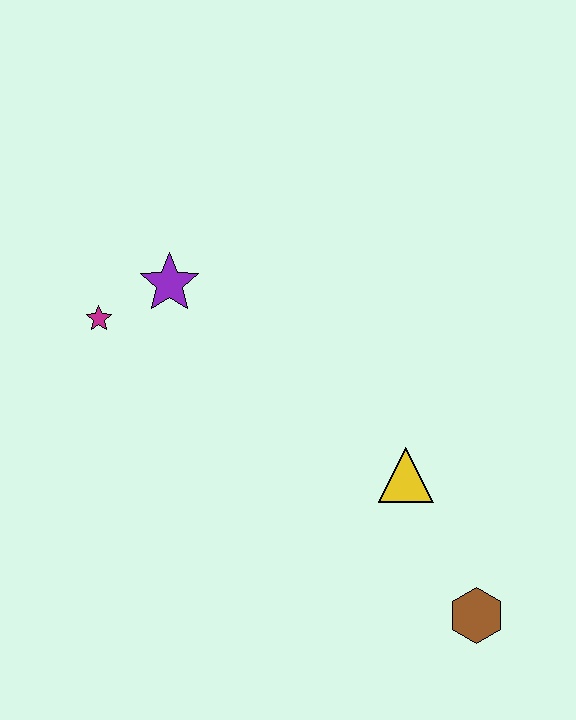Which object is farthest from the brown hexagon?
The magenta star is farthest from the brown hexagon.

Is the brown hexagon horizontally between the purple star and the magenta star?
No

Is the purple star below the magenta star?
No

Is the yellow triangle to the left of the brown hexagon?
Yes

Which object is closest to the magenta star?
The purple star is closest to the magenta star.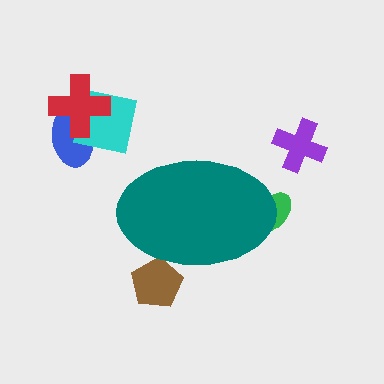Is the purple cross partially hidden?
No, the purple cross is fully visible.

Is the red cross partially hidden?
No, the red cross is fully visible.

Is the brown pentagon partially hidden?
Yes, the brown pentagon is partially hidden behind the teal ellipse.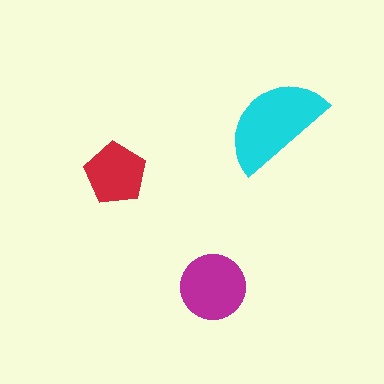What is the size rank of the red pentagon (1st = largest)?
3rd.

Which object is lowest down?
The magenta circle is bottommost.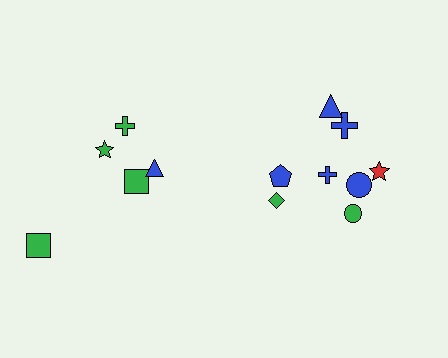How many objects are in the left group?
There are 5 objects.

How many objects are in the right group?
There are 8 objects.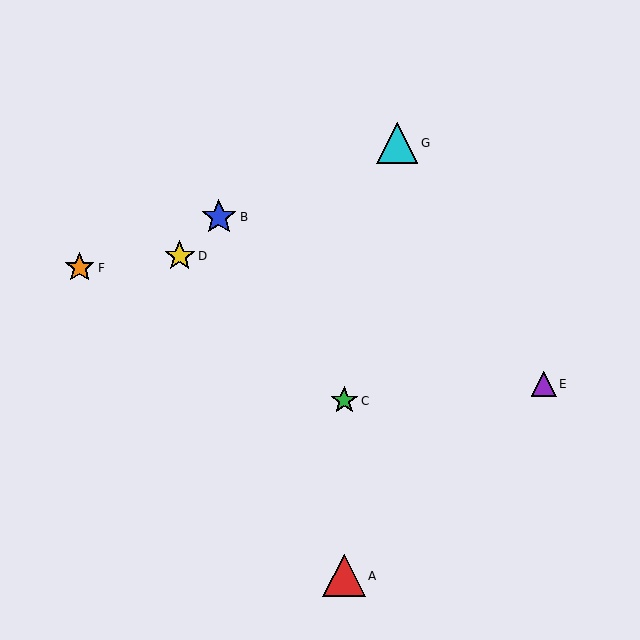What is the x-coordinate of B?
Object B is at x≈219.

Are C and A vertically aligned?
Yes, both are at x≈344.